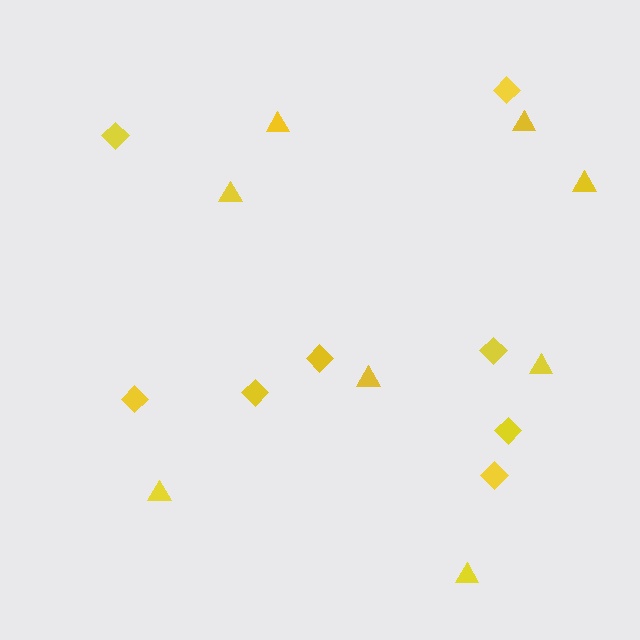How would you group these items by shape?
There are 2 groups: one group of diamonds (8) and one group of triangles (8).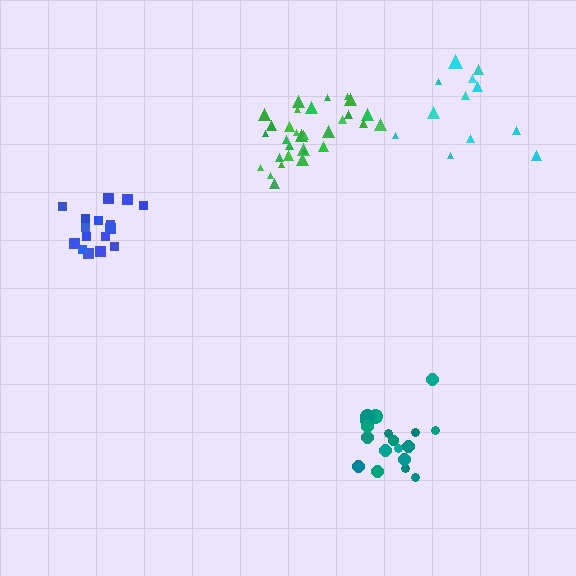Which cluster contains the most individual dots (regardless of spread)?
Green (33).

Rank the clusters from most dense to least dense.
green, teal, blue, cyan.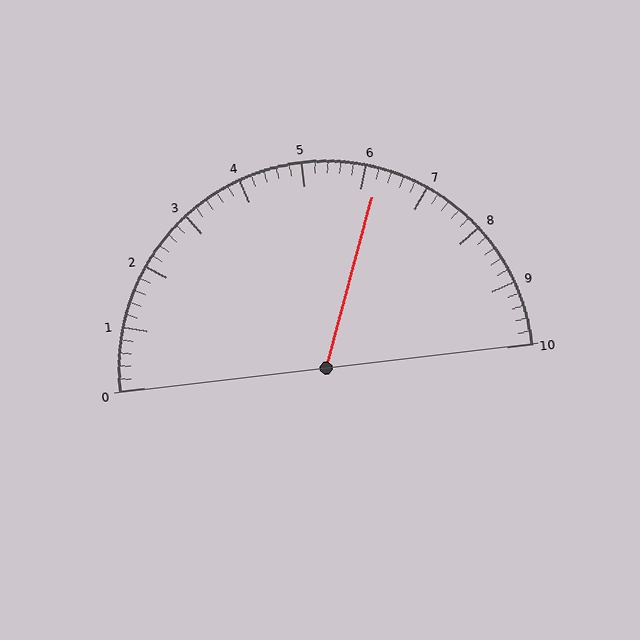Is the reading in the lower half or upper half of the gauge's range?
The reading is in the upper half of the range (0 to 10).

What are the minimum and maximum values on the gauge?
The gauge ranges from 0 to 10.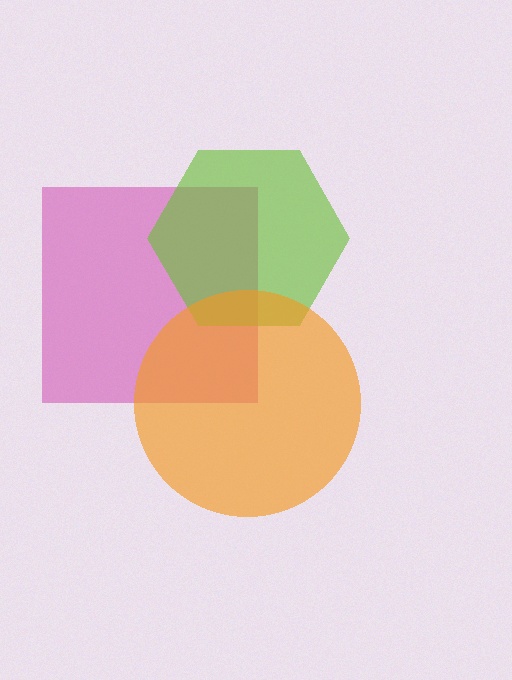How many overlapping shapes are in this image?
There are 3 overlapping shapes in the image.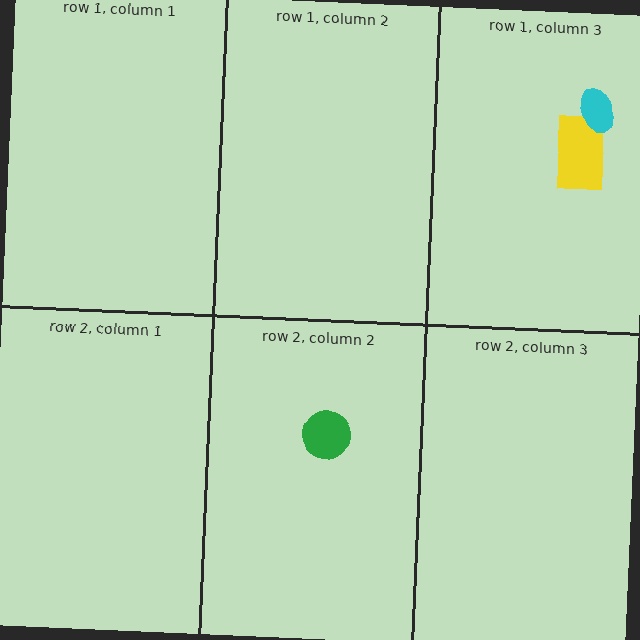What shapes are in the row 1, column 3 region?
The yellow rectangle, the cyan ellipse.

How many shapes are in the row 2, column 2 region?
1.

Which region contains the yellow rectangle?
The row 1, column 3 region.